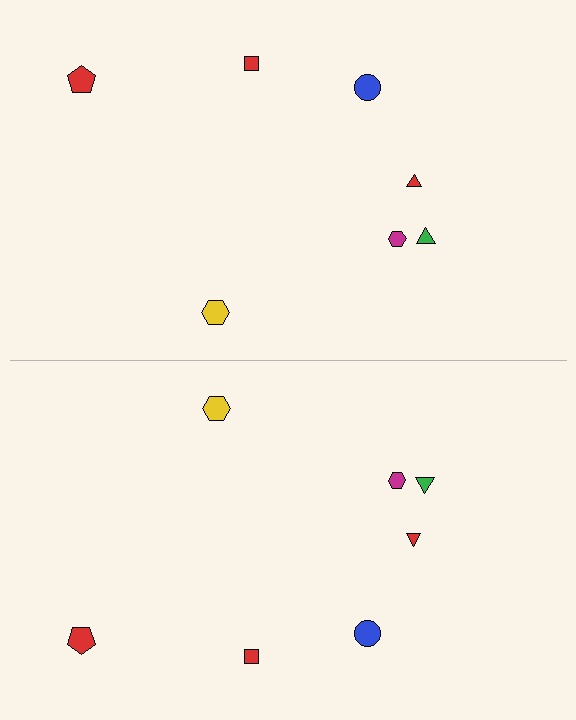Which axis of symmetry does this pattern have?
The pattern has a horizontal axis of symmetry running through the center of the image.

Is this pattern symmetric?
Yes, this pattern has bilateral (reflection) symmetry.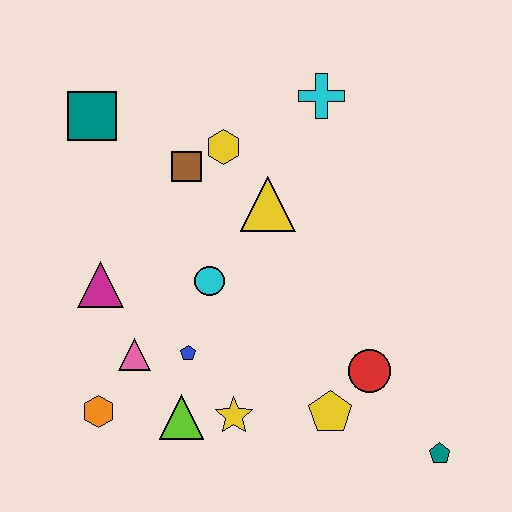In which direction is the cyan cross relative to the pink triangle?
The cyan cross is above the pink triangle.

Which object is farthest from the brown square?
The teal pentagon is farthest from the brown square.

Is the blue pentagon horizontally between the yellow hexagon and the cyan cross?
No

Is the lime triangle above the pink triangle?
No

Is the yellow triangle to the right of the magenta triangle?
Yes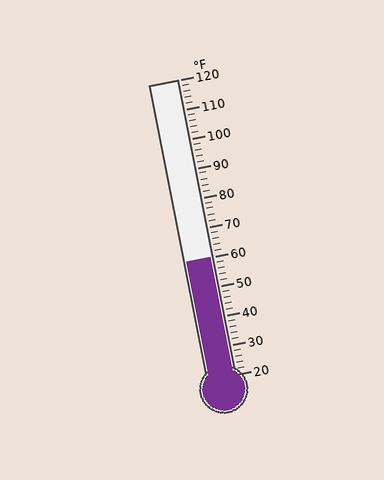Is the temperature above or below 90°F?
The temperature is below 90°F.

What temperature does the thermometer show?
The thermometer shows approximately 60°F.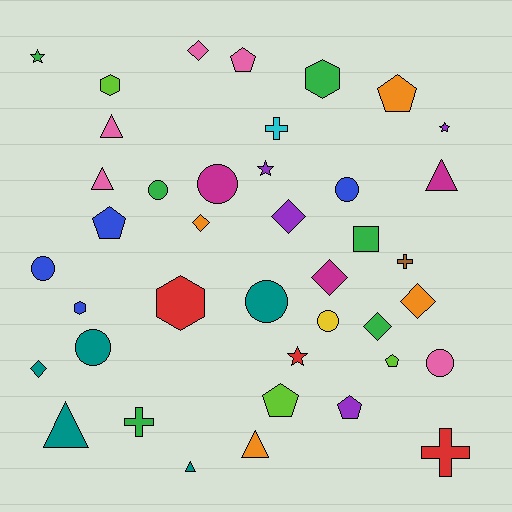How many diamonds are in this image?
There are 7 diamonds.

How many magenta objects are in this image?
There are 3 magenta objects.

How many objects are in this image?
There are 40 objects.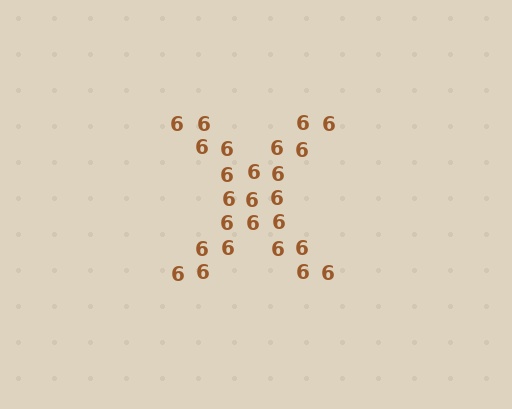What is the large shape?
The large shape is the letter X.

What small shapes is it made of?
It is made of small digit 6's.